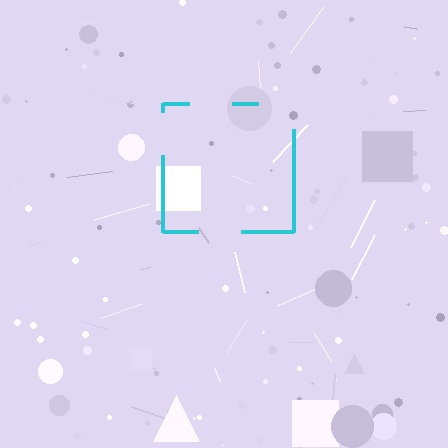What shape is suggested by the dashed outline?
The dashed outline suggests a square.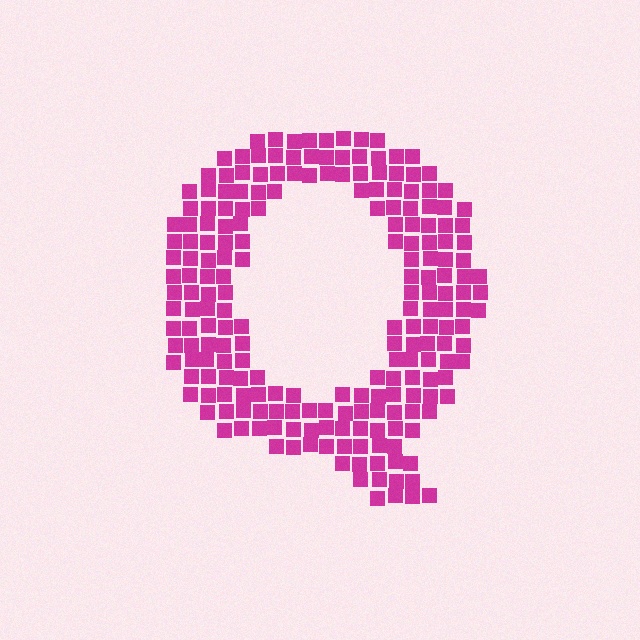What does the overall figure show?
The overall figure shows the letter Q.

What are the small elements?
The small elements are squares.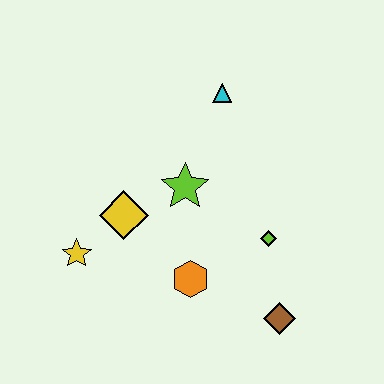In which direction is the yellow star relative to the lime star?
The yellow star is to the left of the lime star.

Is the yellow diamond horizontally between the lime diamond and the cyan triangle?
No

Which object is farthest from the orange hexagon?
The cyan triangle is farthest from the orange hexagon.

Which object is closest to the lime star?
The yellow diamond is closest to the lime star.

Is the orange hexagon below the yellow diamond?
Yes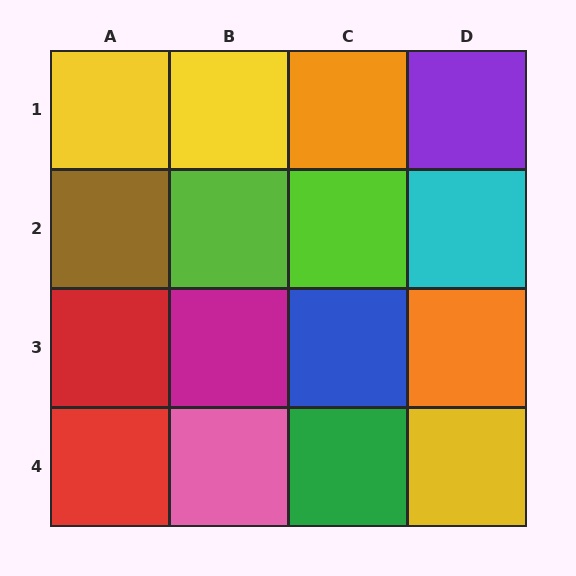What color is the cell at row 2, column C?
Lime.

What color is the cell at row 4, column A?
Red.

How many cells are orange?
2 cells are orange.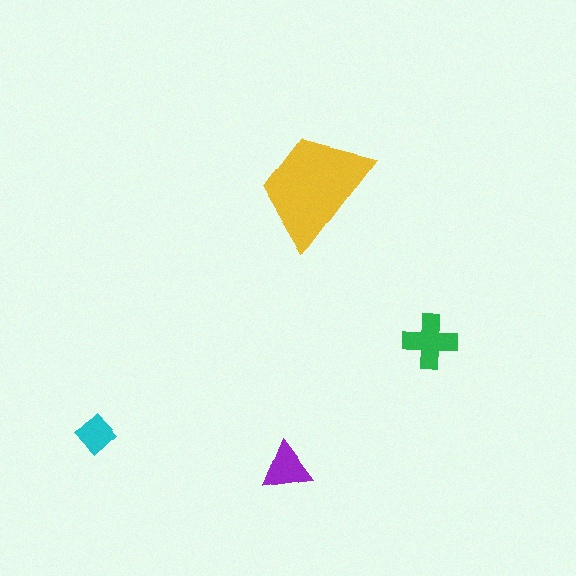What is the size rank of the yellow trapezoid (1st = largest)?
1st.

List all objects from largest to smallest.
The yellow trapezoid, the green cross, the purple triangle, the cyan diamond.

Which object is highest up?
The yellow trapezoid is topmost.